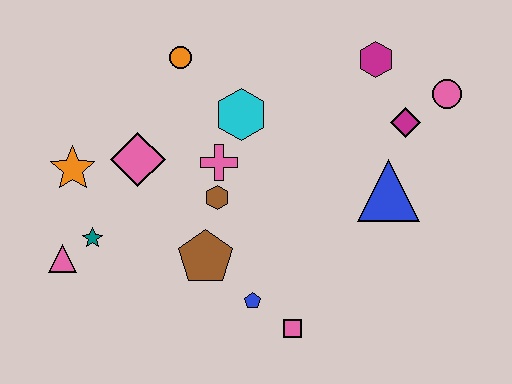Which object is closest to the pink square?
The blue pentagon is closest to the pink square.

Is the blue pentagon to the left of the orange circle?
No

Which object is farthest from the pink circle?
The pink triangle is farthest from the pink circle.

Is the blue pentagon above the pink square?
Yes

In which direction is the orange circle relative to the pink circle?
The orange circle is to the left of the pink circle.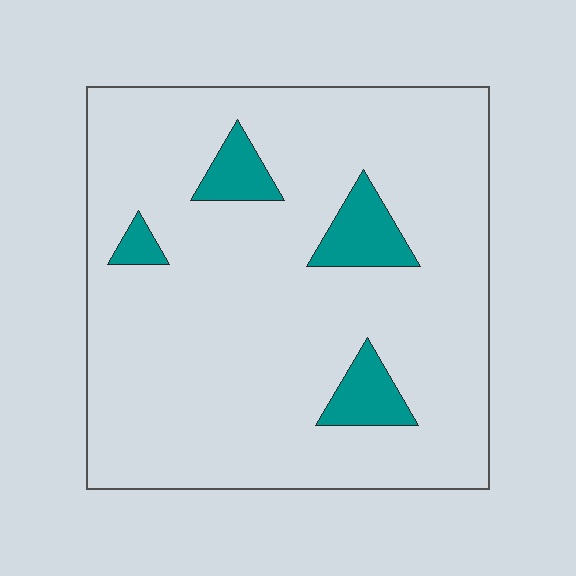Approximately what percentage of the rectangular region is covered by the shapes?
Approximately 10%.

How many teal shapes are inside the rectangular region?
4.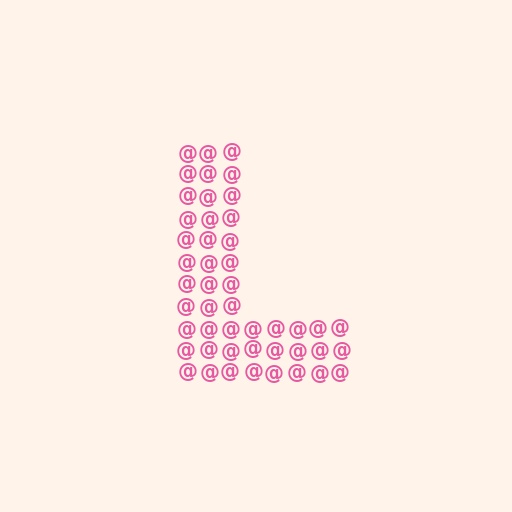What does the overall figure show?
The overall figure shows the letter L.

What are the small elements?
The small elements are at signs.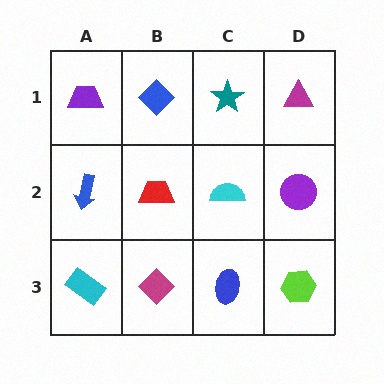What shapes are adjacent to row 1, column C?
A cyan semicircle (row 2, column C), a blue diamond (row 1, column B), a magenta triangle (row 1, column D).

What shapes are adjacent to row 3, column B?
A red trapezoid (row 2, column B), a cyan rectangle (row 3, column A), a blue ellipse (row 3, column C).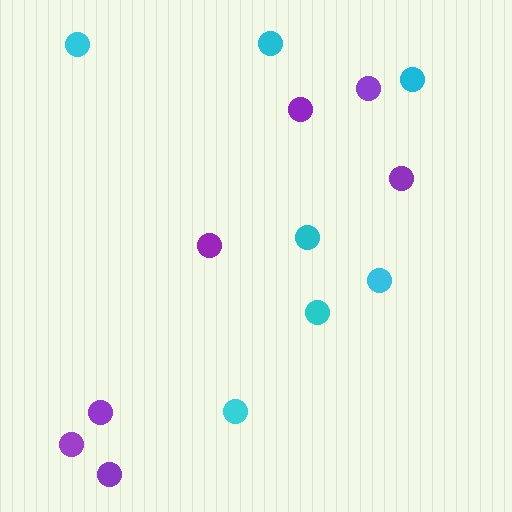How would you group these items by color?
There are 2 groups: one group of cyan circles (7) and one group of purple circles (7).